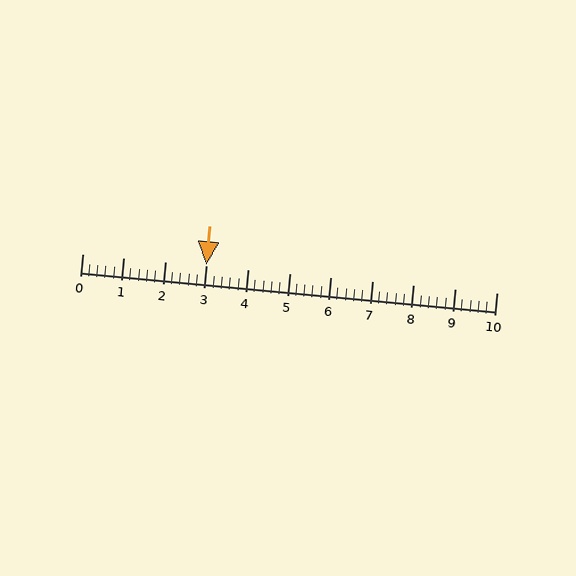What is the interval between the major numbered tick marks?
The major tick marks are spaced 1 units apart.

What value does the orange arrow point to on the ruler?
The orange arrow points to approximately 3.0.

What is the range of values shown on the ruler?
The ruler shows values from 0 to 10.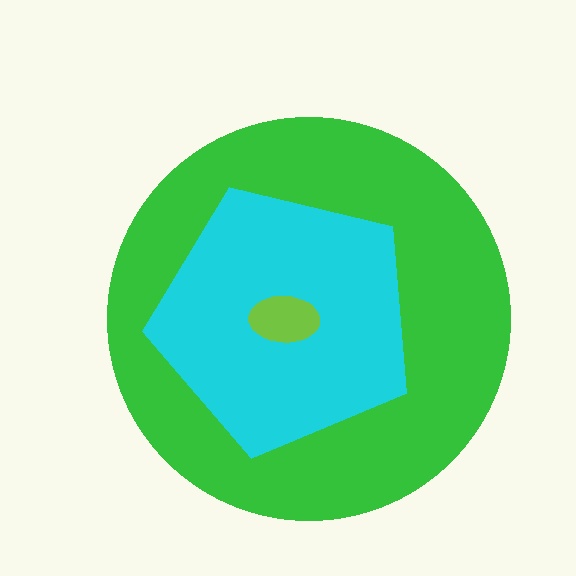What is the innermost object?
The lime ellipse.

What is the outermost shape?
The green circle.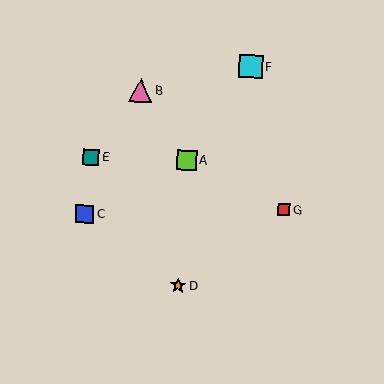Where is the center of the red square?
The center of the red square is at (284, 209).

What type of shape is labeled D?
Shape D is an orange star.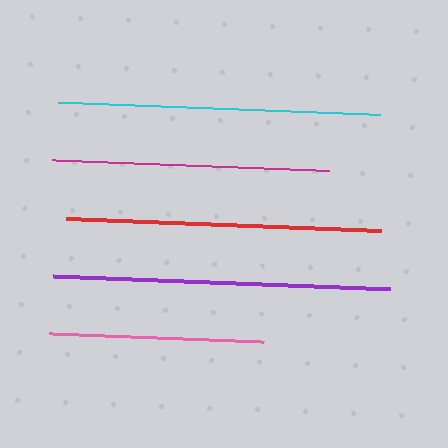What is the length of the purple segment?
The purple segment is approximately 337 pixels long.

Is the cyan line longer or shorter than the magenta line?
The cyan line is longer than the magenta line.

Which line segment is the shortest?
The pink line is the shortest at approximately 215 pixels.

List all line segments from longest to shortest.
From longest to shortest: purple, cyan, red, magenta, pink.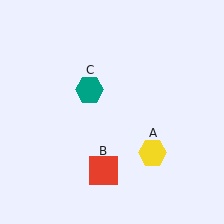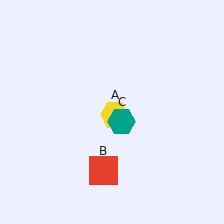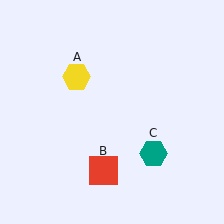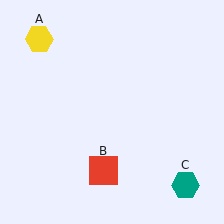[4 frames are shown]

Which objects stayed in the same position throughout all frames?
Red square (object B) remained stationary.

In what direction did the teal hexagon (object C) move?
The teal hexagon (object C) moved down and to the right.